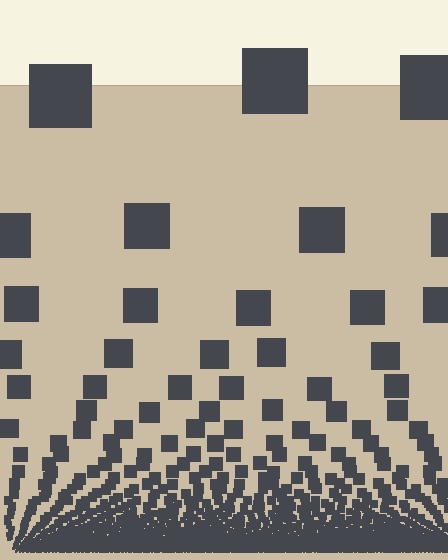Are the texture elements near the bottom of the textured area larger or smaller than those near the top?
Smaller. The gradient is inverted — elements near the bottom are smaller and denser.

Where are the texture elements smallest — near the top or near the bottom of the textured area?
Near the bottom.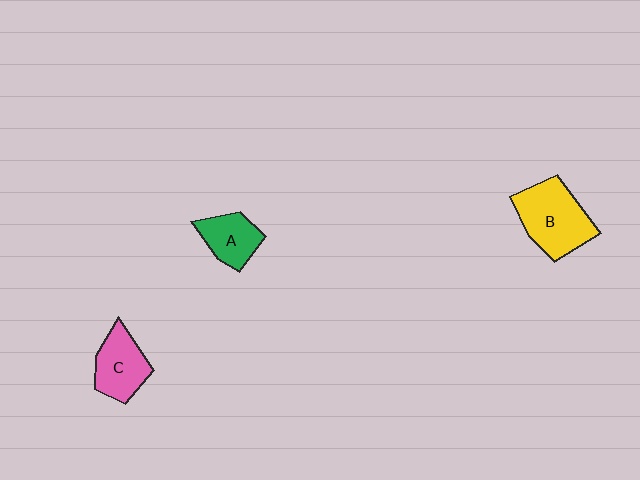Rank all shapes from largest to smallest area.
From largest to smallest: B (yellow), C (pink), A (green).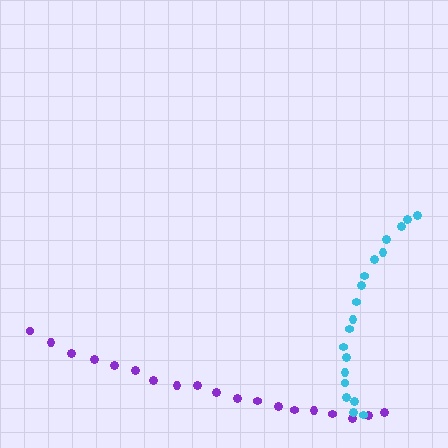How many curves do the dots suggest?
There are 2 distinct paths.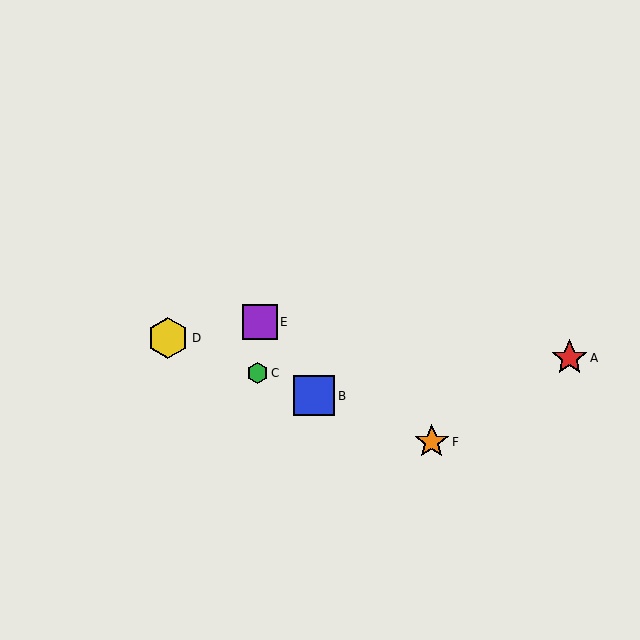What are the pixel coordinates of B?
Object B is at (314, 396).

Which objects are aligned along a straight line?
Objects B, C, D, F are aligned along a straight line.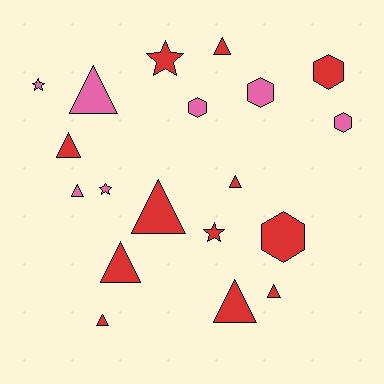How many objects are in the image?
There are 19 objects.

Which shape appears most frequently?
Triangle, with 10 objects.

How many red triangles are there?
There are 8 red triangles.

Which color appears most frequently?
Red, with 12 objects.